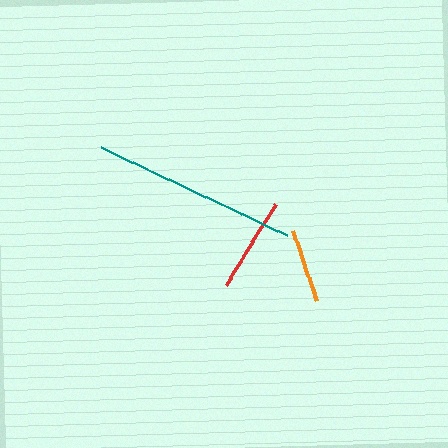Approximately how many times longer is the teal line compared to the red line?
The teal line is approximately 2.2 times the length of the red line.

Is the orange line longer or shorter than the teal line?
The teal line is longer than the orange line.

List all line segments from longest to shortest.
From longest to shortest: teal, red, orange.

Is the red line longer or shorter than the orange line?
The red line is longer than the orange line.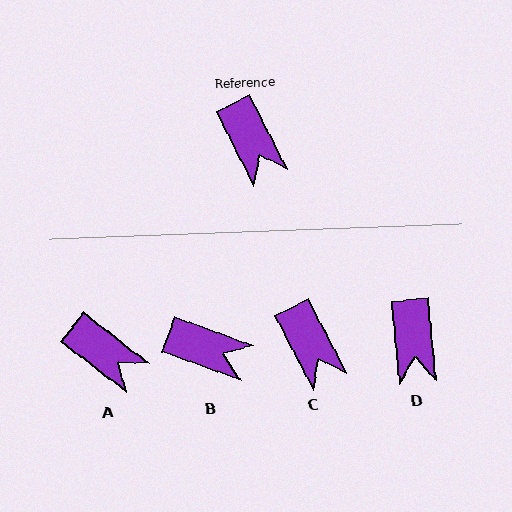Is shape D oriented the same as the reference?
No, it is off by about 22 degrees.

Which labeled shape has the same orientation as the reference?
C.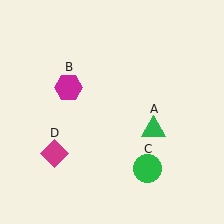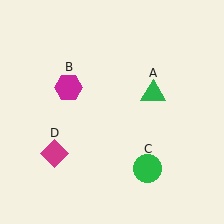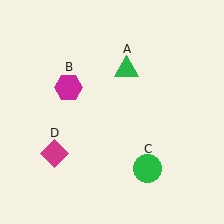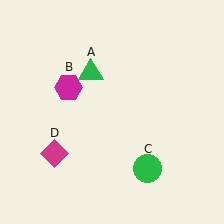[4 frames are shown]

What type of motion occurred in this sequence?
The green triangle (object A) rotated counterclockwise around the center of the scene.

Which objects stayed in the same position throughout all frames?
Magenta hexagon (object B) and green circle (object C) and magenta diamond (object D) remained stationary.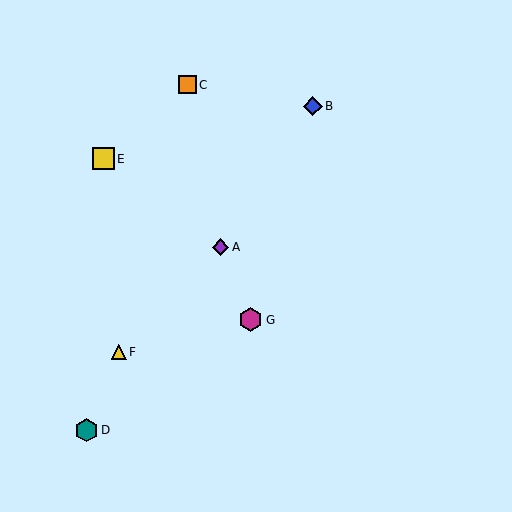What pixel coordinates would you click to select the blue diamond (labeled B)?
Click at (313, 106) to select the blue diamond B.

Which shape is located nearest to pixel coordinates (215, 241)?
The purple diamond (labeled A) at (220, 247) is nearest to that location.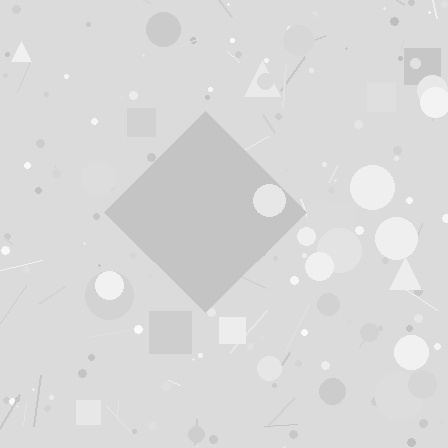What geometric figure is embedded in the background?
A diamond is embedded in the background.